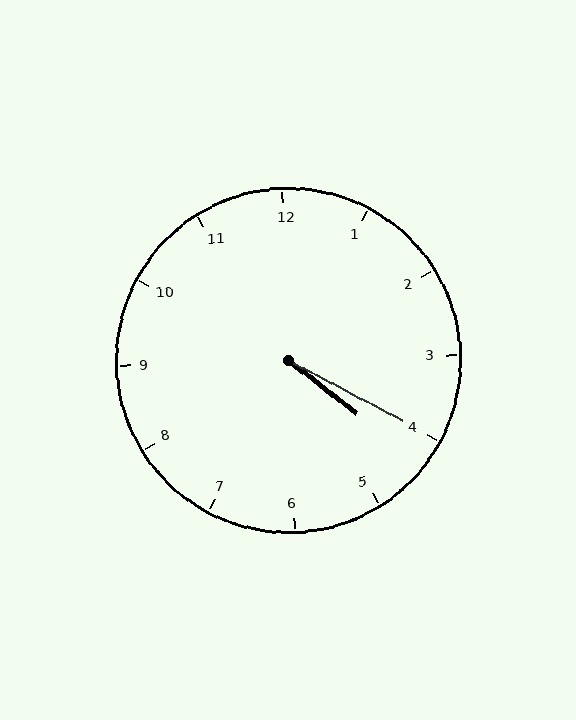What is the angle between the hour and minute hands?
Approximately 10 degrees.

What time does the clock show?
4:20.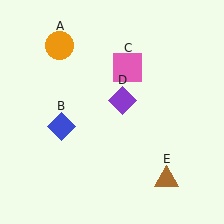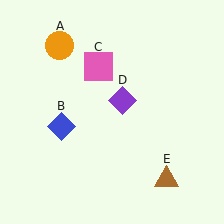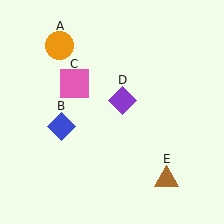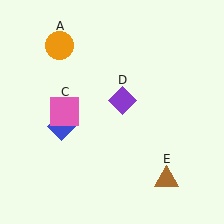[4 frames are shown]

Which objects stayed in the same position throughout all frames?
Orange circle (object A) and blue diamond (object B) and purple diamond (object D) and brown triangle (object E) remained stationary.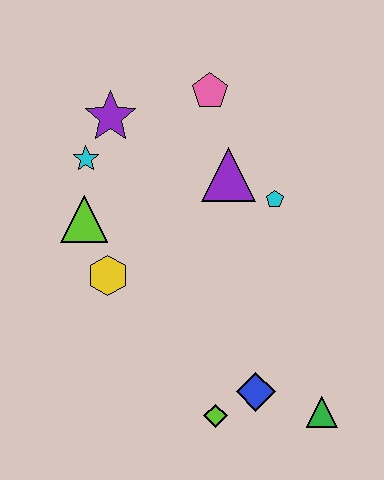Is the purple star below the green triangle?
No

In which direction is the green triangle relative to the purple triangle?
The green triangle is below the purple triangle.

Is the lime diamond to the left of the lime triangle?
No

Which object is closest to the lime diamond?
The blue diamond is closest to the lime diamond.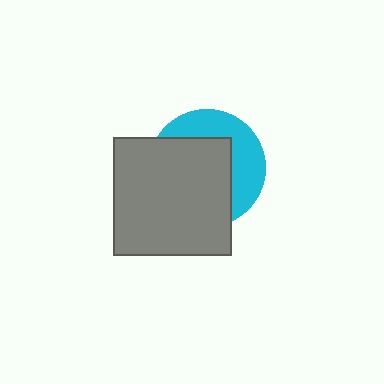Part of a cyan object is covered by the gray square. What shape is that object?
It is a circle.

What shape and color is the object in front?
The object in front is a gray square.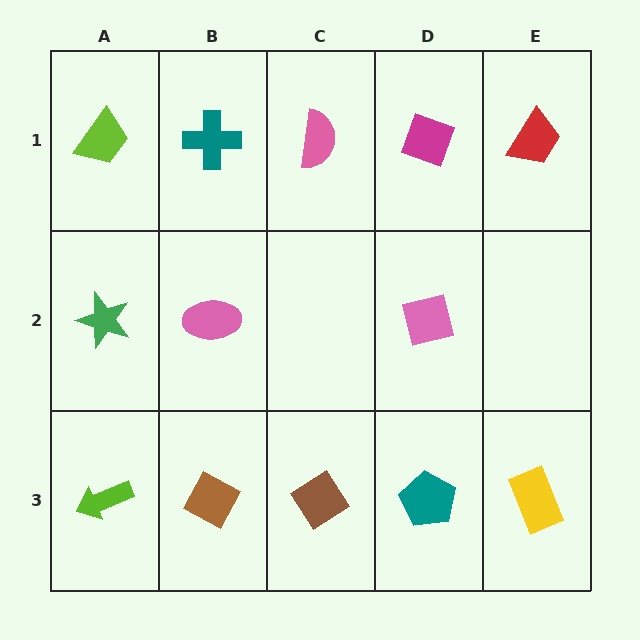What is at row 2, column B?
A pink ellipse.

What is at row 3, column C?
A brown diamond.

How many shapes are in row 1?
5 shapes.